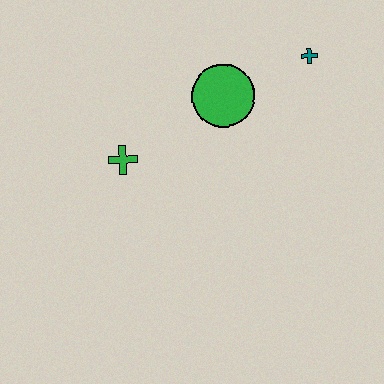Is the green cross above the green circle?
No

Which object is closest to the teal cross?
The green circle is closest to the teal cross.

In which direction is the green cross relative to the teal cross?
The green cross is to the left of the teal cross.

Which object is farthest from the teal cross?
The green cross is farthest from the teal cross.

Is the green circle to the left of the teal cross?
Yes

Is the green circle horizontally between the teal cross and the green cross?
Yes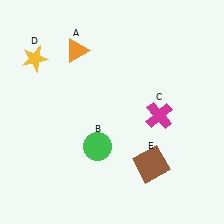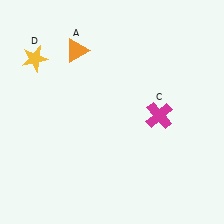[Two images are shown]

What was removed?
The green circle (B), the brown square (E) were removed in Image 2.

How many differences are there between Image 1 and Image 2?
There are 2 differences between the two images.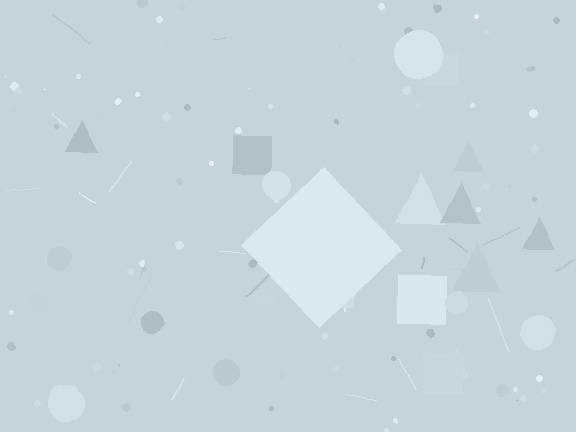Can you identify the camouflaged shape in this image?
The camouflaged shape is a diamond.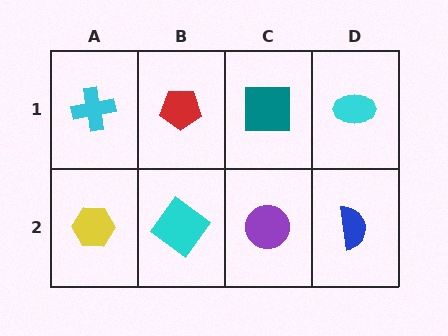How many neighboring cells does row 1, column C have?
3.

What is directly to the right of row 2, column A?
A cyan diamond.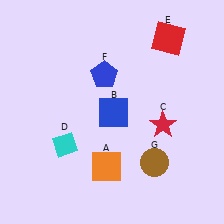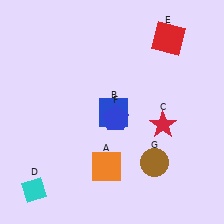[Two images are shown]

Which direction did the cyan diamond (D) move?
The cyan diamond (D) moved down.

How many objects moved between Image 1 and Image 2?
2 objects moved between the two images.